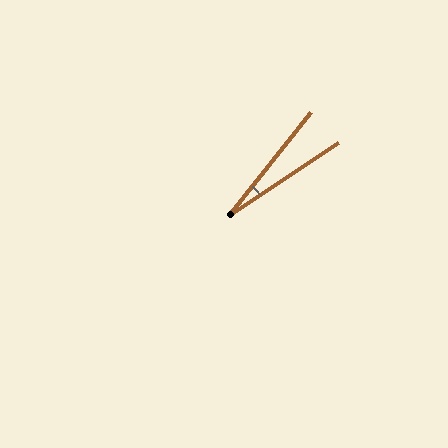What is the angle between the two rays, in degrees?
Approximately 18 degrees.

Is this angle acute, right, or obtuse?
It is acute.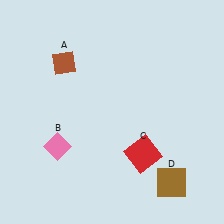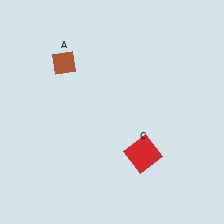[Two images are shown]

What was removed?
The pink diamond (B), the brown square (D) were removed in Image 2.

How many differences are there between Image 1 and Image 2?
There are 2 differences between the two images.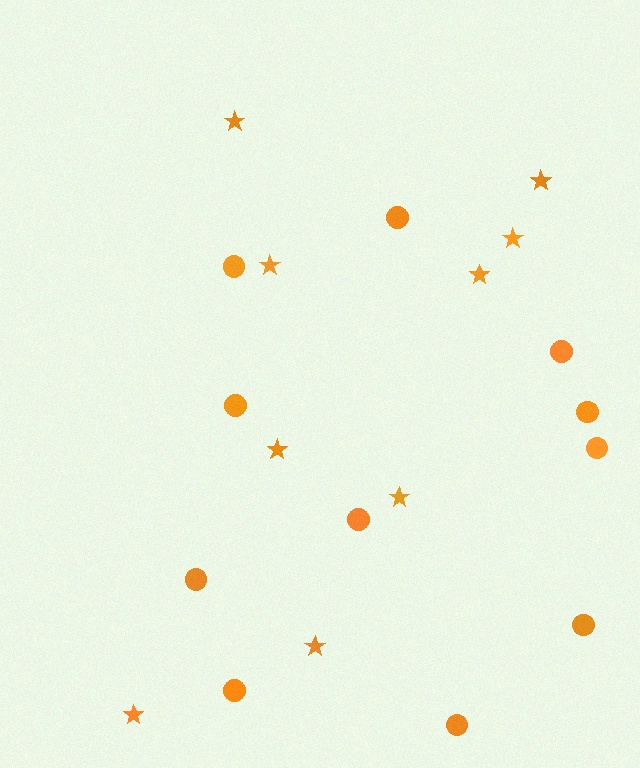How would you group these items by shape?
There are 2 groups: one group of circles (11) and one group of stars (9).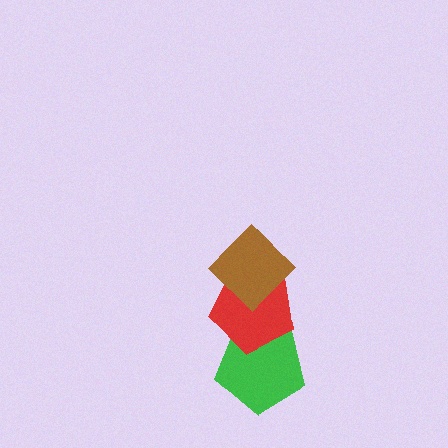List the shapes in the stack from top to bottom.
From top to bottom: the brown diamond, the red pentagon, the green pentagon.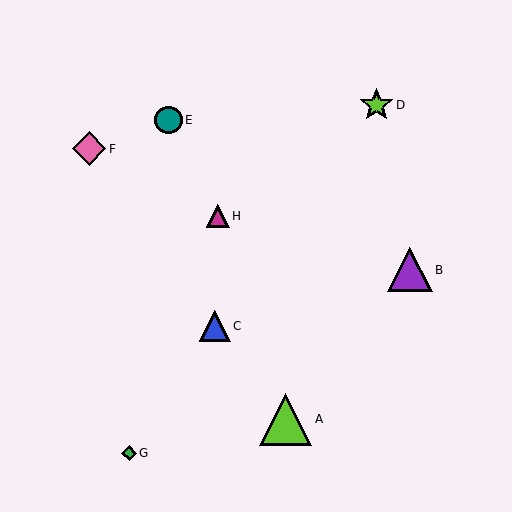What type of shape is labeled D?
Shape D is a lime star.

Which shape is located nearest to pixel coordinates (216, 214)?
The magenta triangle (labeled H) at (218, 216) is nearest to that location.